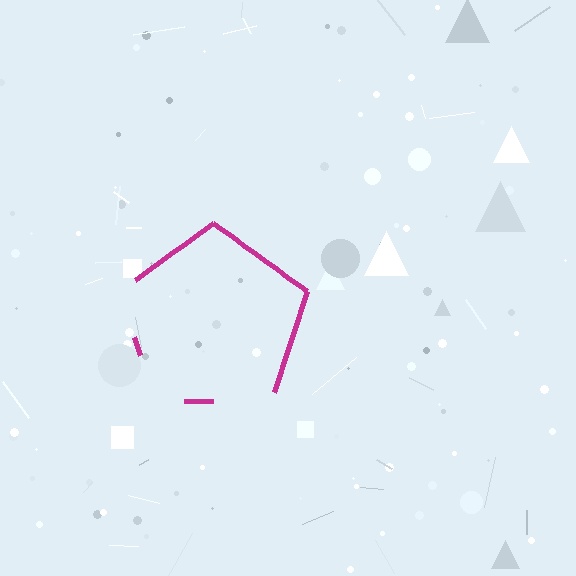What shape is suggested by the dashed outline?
The dashed outline suggests a pentagon.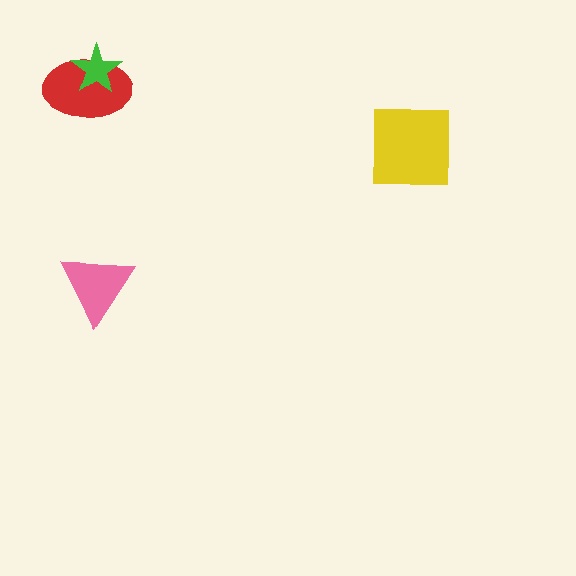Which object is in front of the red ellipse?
The green star is in front of the red ellipse.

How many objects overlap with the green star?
1 object overlaps with the green star.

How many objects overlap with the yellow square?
0 objects overlap with the yellow square.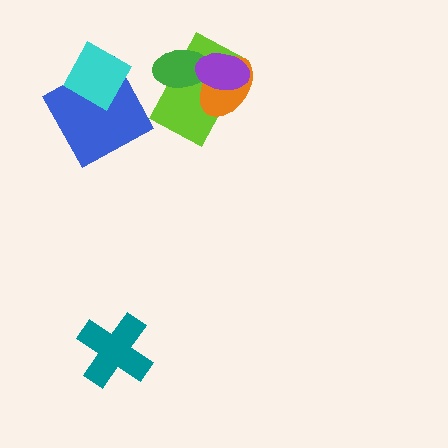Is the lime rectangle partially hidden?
Yes, it is partially covered by another shape.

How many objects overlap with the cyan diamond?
1 object overlaps with the cyan diamond.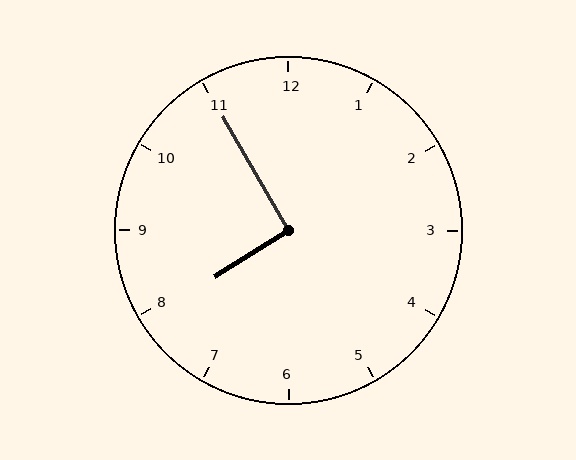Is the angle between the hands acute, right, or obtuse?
It is right.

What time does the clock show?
7:55.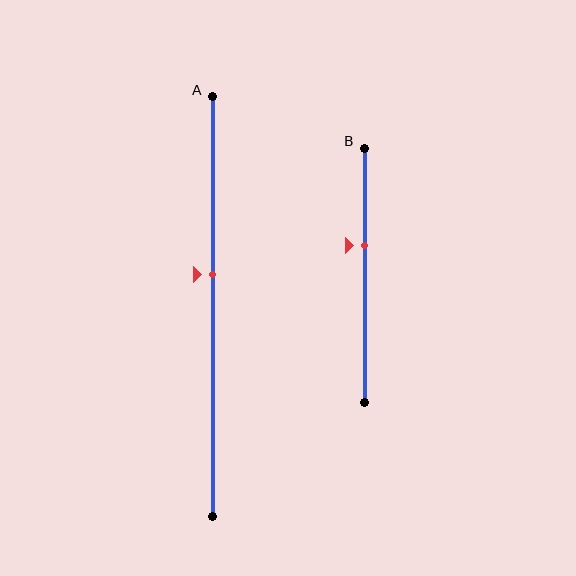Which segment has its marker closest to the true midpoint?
Segment A has its marker closest to the true midpoint.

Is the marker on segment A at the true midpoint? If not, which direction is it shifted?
No, the marker on segment A is shifted upward by about 8% of the segment length.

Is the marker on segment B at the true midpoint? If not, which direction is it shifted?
No, the marker on segment B is shifted upward by about 12% of the segment length.